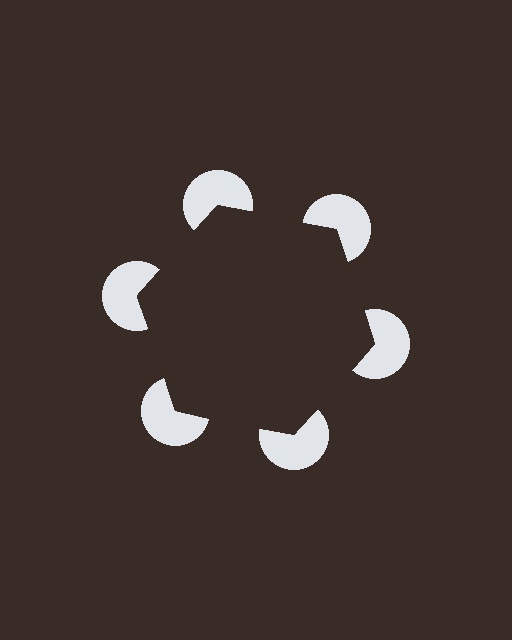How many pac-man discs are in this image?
There are 6 — one at each vertex of the illusory hexagon.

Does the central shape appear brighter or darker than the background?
It typically appears slightly darker than the background, even though no actual brightness change is drawn.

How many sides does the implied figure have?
6 sides.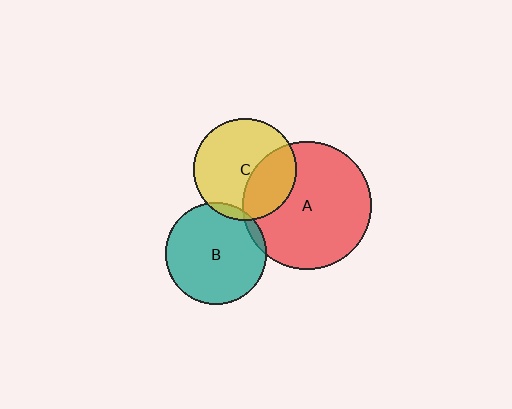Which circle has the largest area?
Circle A (red).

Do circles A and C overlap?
Yes.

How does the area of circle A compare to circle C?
Approximately 1.6 times.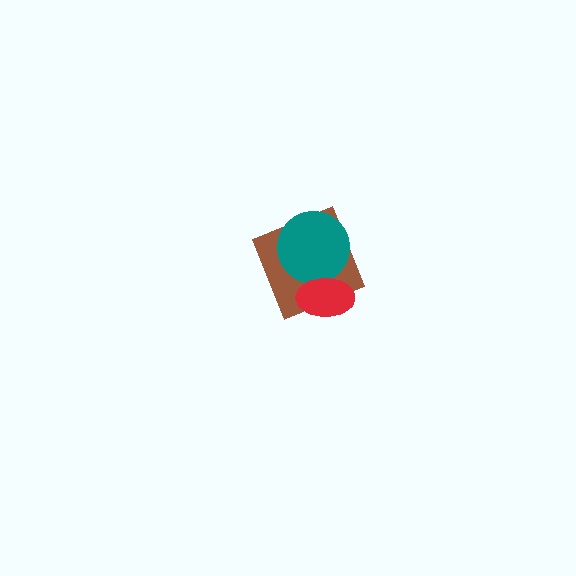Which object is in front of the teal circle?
The red ellipse is in front of the teal circle.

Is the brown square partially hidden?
Yes, it is partially covered by another shape.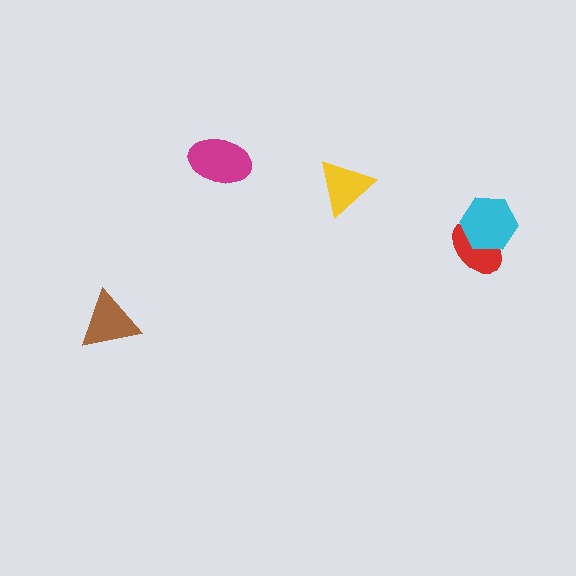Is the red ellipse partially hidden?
Yes, it is partially covered by another shape.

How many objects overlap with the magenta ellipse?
0 objects overlap with the magenta ellipse.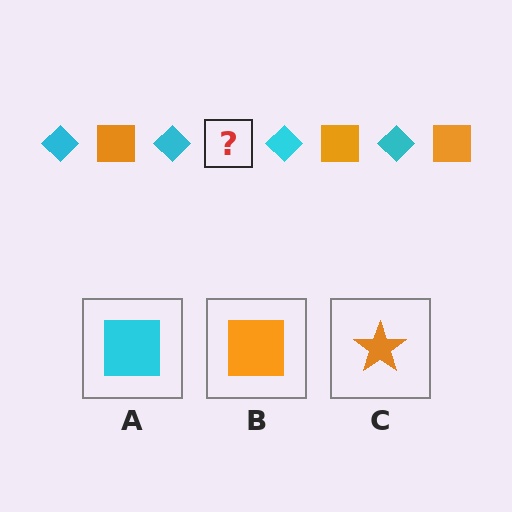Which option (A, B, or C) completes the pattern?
B.